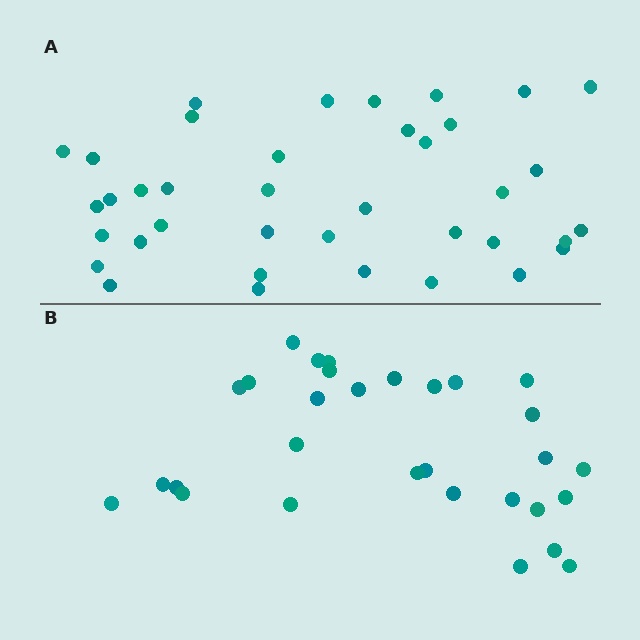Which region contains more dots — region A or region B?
Region A (the top region) has more dots.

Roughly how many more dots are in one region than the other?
Region A has roughly 8 or so more dots than region B.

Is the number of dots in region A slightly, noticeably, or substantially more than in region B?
Region A has noticeably more, but not dramatically so. The ratio is roughly 1.3 to 1.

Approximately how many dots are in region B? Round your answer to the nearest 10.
About 30 dots.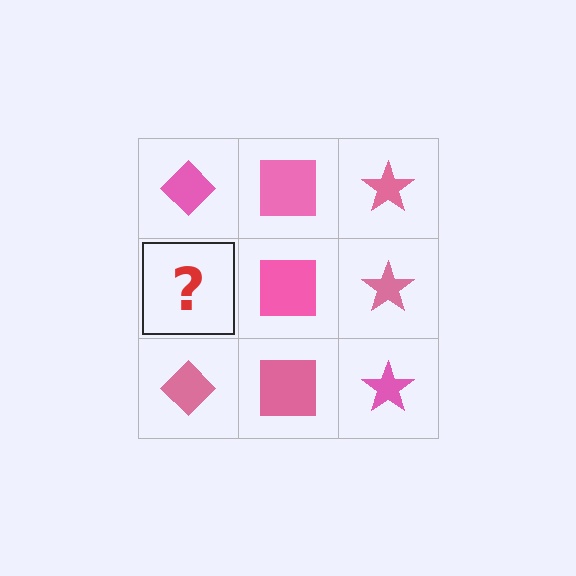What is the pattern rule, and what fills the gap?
The rule is that each column has a consistent shape. The gap should be filled with a pink diamond.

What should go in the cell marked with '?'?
The missing cell should contain a pink diamond.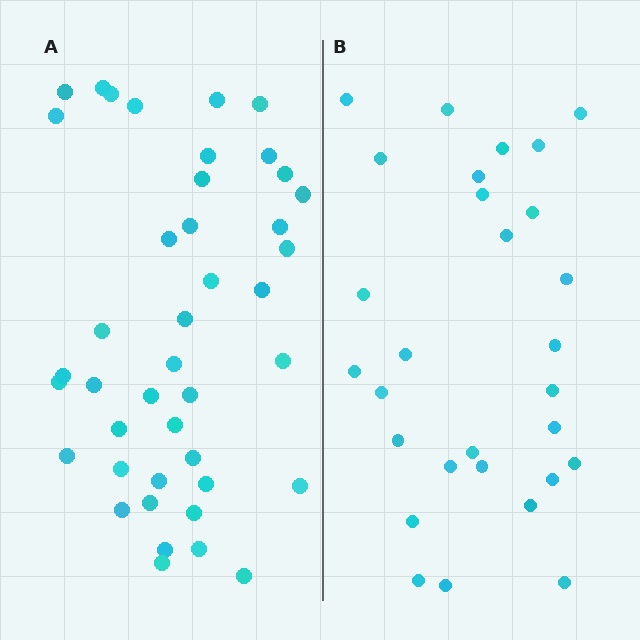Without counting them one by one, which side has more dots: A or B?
Region A (the left region) has more dots.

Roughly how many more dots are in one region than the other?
Region A has approximately 15 more dots than region B.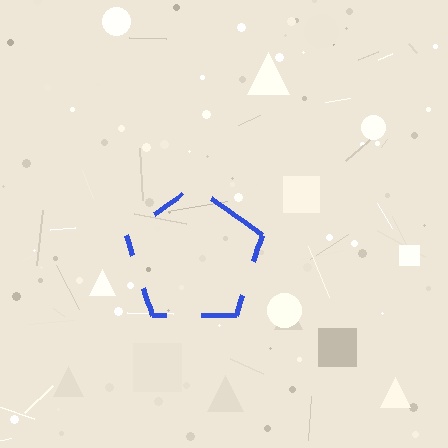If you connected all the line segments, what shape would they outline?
They would outline a pentagon.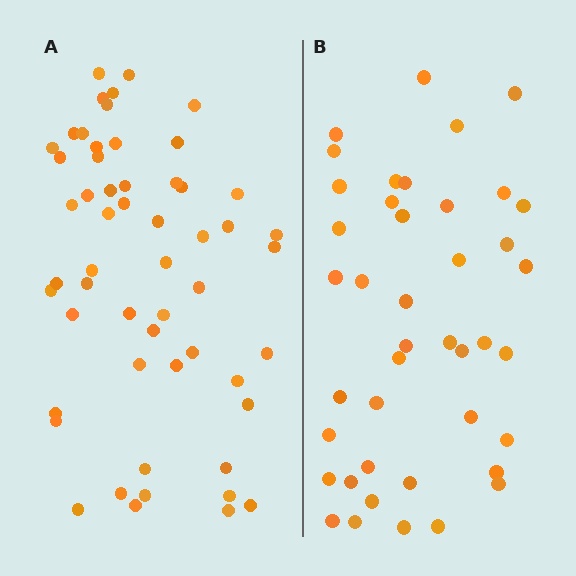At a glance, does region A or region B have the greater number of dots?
Region A (the left region) has more dots.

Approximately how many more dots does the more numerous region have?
Region A has approximately 15 more dots than region B.